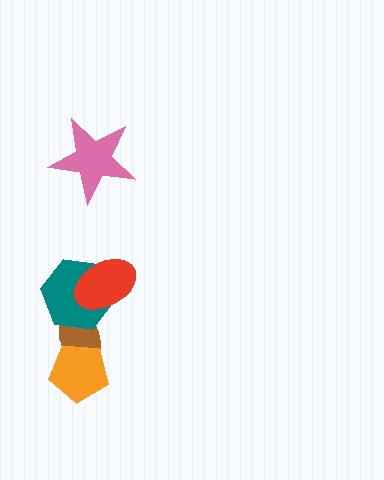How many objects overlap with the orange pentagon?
1 object overlaps with the orange pentagon.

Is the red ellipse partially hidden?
No, no other shape covers it.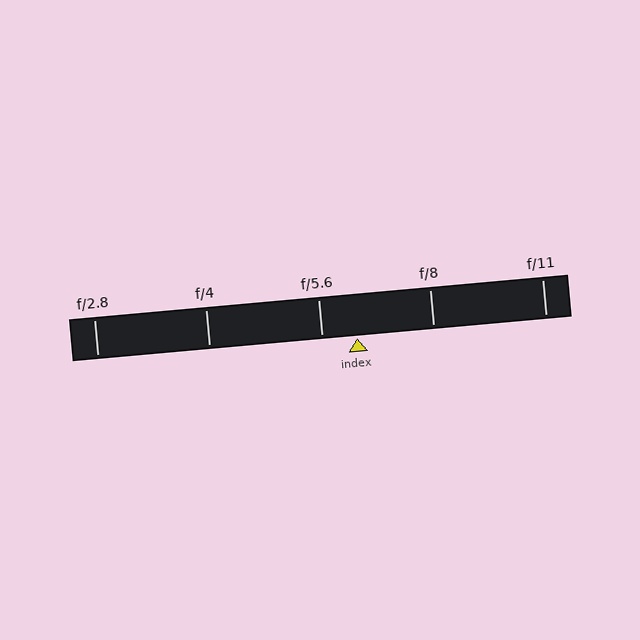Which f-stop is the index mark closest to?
The index mark is closest to f/5.6.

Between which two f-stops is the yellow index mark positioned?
The index mark is between f/5.6 and f/8.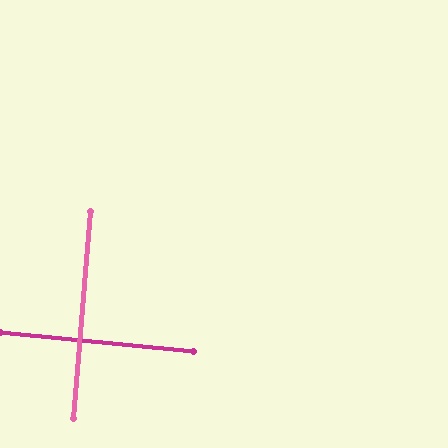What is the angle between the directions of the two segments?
Approximately 89 degrees.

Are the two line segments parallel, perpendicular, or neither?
Perpendicular — they meet at approximately 89°.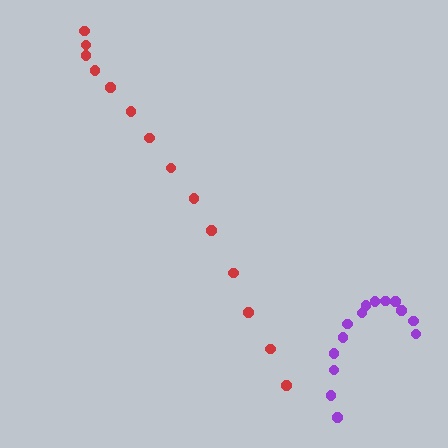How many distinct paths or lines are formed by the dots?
There are 2 distinct paths.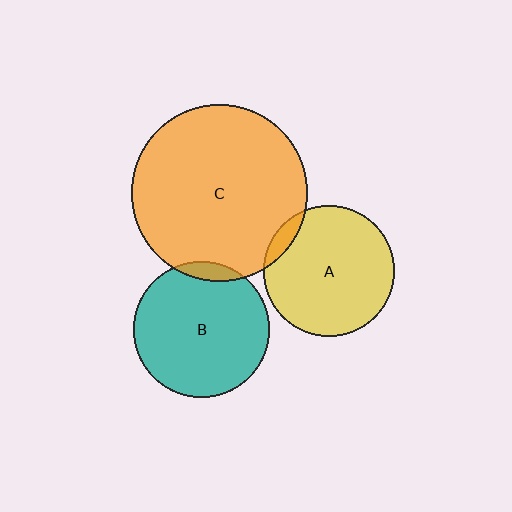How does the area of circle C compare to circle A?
Approximately 1.8 times.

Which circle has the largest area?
Circle C (orange).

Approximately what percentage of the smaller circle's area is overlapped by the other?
Approximately 5%.